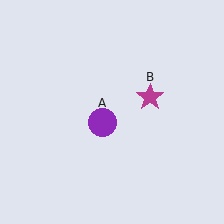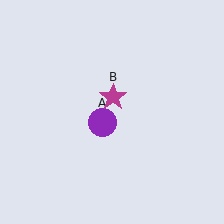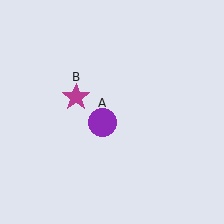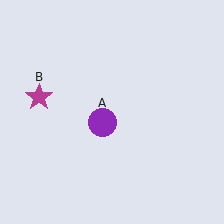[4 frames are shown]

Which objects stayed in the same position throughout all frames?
Purple circle (object A) remained stationary.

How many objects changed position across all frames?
1 object changed position: magenta star (object B).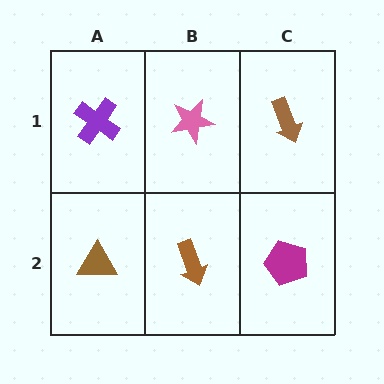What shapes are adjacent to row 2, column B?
A pink star (row 1, column B), a brown triangle (row 2, column A), a magenta pentagon (row 2, column C).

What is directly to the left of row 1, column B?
A purple cross.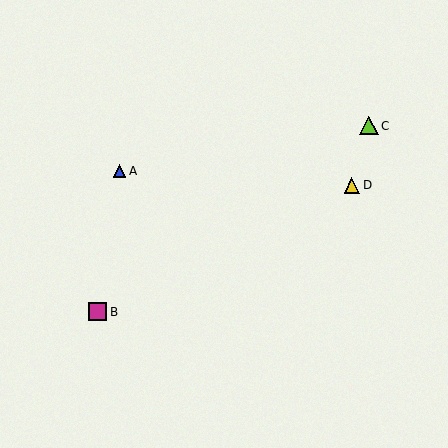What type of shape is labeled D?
Shape D is a yellow triangle.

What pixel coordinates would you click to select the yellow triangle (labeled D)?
Click at (352, 185) to select the yellow triangle D.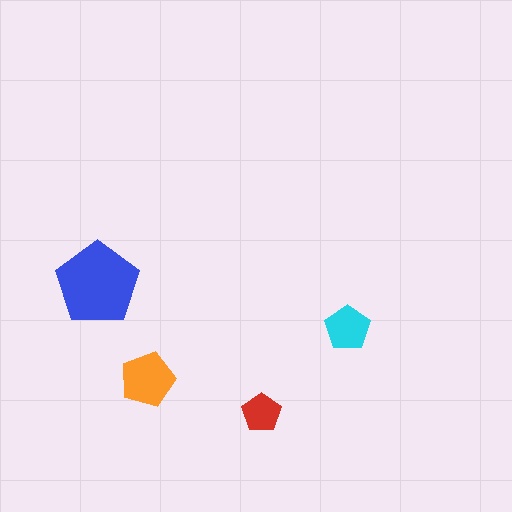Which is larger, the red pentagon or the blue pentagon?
The blue one.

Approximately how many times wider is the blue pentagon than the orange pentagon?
About 1.5 times wider.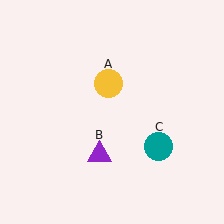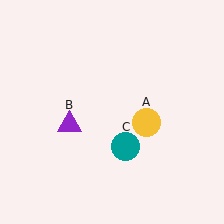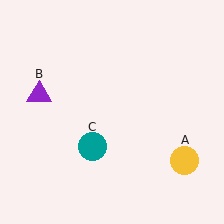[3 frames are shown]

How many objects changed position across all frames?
3 objects changed position: yellow circle (object A), purple triangle (object B), teal circle (object C).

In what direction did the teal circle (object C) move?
The teal circle (object C) moved left.